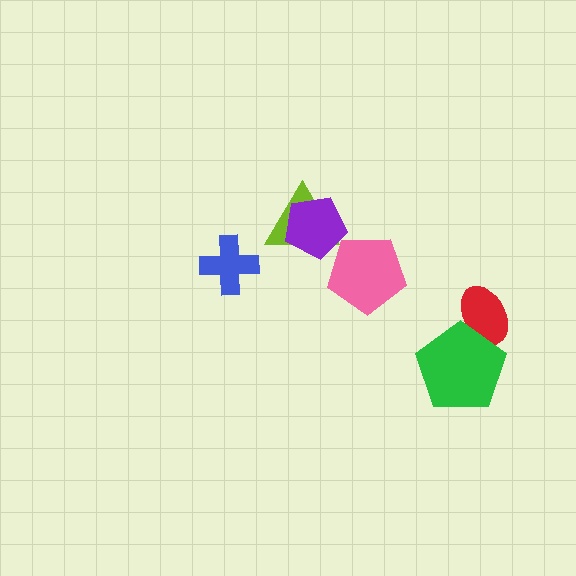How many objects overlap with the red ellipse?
1 object overlaps with the red ellipse.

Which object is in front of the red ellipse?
The green pentagon is in front of the red ellipse.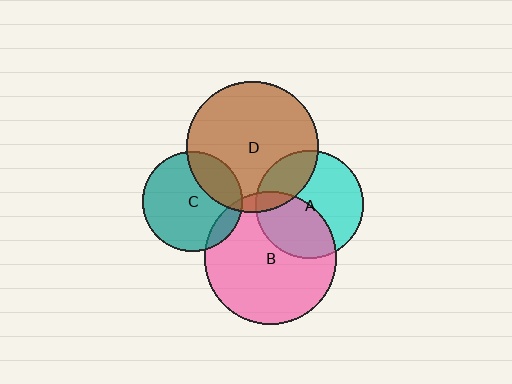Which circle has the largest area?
Circle B (pink).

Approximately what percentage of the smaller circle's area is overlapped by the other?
Approximately 10%.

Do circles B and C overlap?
Yes.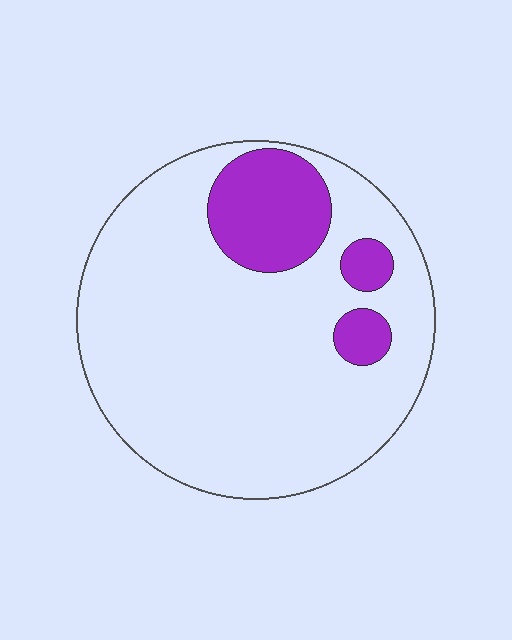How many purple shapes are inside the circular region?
3.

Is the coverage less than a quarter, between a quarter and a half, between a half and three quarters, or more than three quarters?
Less than a quarter.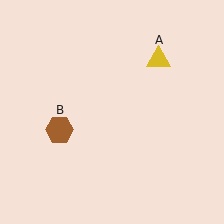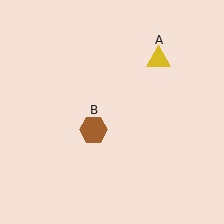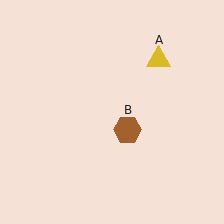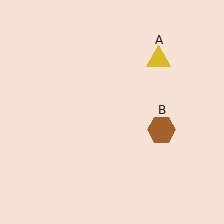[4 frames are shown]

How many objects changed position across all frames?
1 object changed position: brown hexagon (object B).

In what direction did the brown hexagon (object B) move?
The brown hexagon (object B) moved right.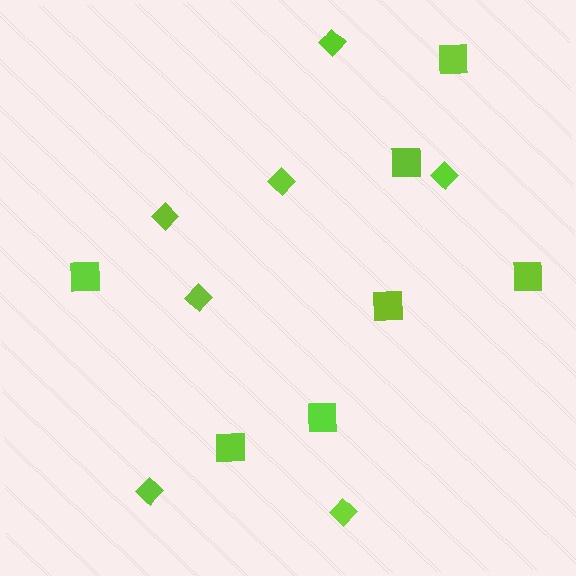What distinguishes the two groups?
There are 2 groups: one group of diamonds (7) and one group of squares (7).